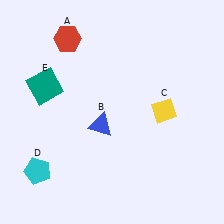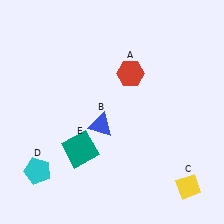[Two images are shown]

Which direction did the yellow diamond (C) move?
The yellow diamond (C) moved down.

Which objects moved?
The objects that moved are: the red hexagon (A), the yellow diamond (C), the teal square (E).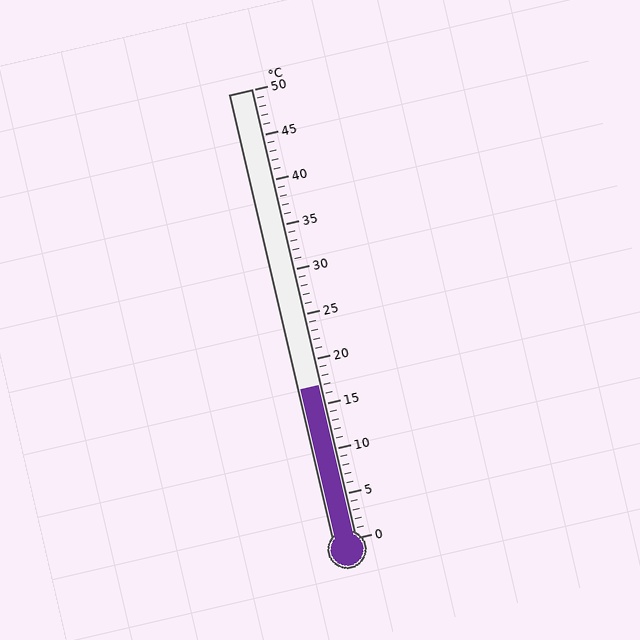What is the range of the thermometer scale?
The thermometer scale ranges from 0°C to 50°C.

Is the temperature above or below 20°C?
The temperature is below 20°C.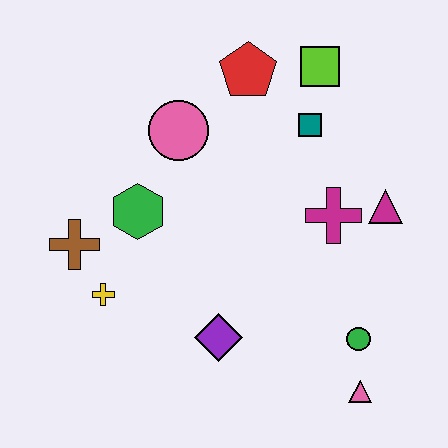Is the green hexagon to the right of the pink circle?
No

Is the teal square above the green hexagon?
Yes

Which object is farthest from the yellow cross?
The lime square is farthest from the yellow cross.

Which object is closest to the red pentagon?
The lime square is closest to the red pentagon.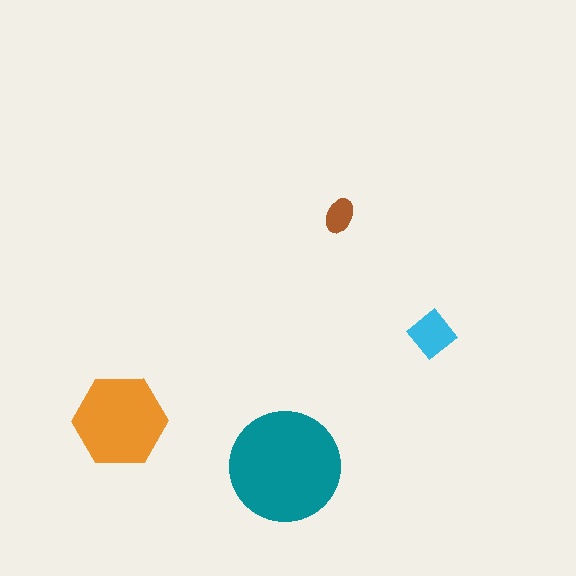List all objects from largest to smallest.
The teal circle, the orange hexagon, the cyan diamond, the brown ellipse.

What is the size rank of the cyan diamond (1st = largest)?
3rd.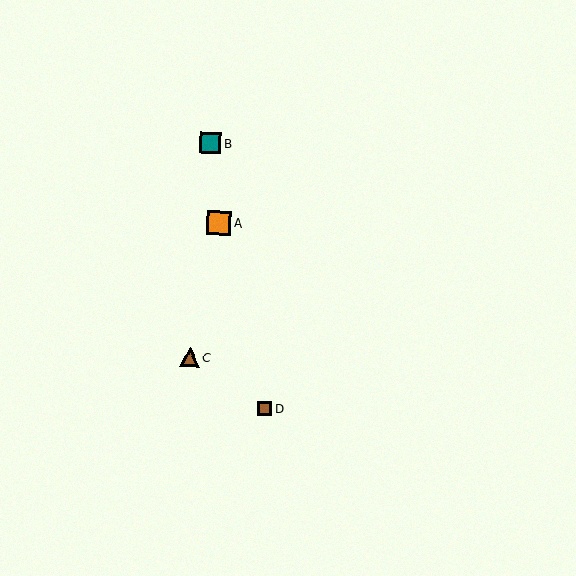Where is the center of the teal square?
The center of the teal square is at (210, 143).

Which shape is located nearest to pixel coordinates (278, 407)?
The brown square (labeled D) at (265, 408) is nearest to that location.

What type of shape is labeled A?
Shape A is an orange square.